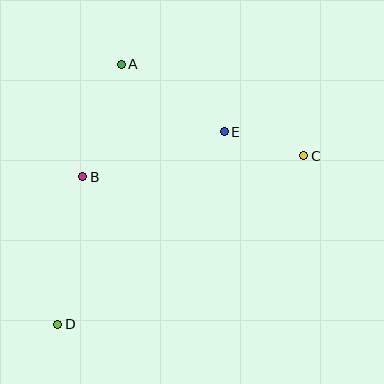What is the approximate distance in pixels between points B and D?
The distance between B and D is approximately 149 pixels.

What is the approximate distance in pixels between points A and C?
The distance between A and C is approximately 204 pixels.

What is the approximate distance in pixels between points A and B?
The distance between A and B is approximately 119 pixels.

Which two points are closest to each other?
Points C and E are closest to each other.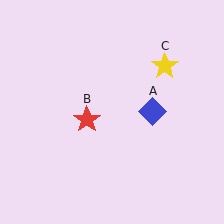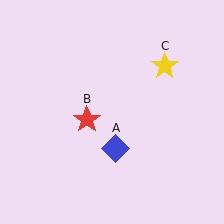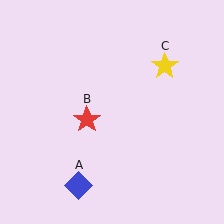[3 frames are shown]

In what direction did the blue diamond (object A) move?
The blue diamond (object A) moved down and to the left.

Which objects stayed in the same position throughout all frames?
Red star (object B) and yellow star (object C) remained stationary.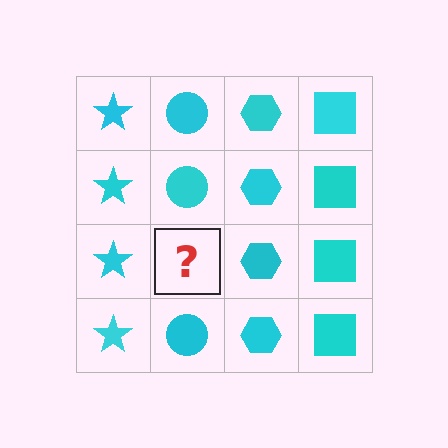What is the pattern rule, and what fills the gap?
The rule is that each column has a consistent shape. The gap should be filled with a cyan circle.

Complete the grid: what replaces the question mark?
The question mark should be replaced with a cyan circle.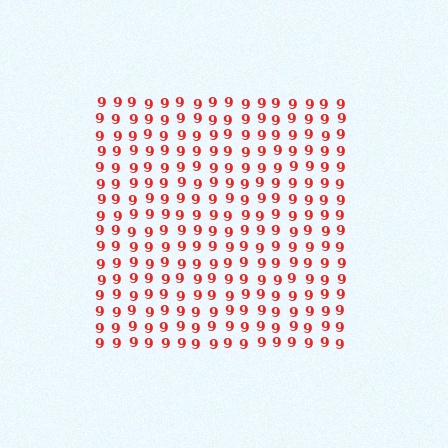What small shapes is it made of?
It is made of small digit 9's.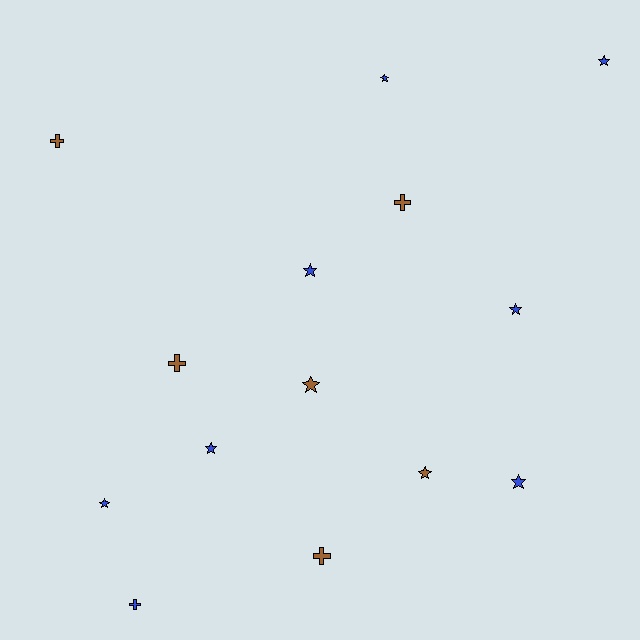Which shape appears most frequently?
Star, with 9 objects.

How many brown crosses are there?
There are 4 brown crosses.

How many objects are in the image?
There are 14 objects.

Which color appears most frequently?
Blue, with 8 objects.